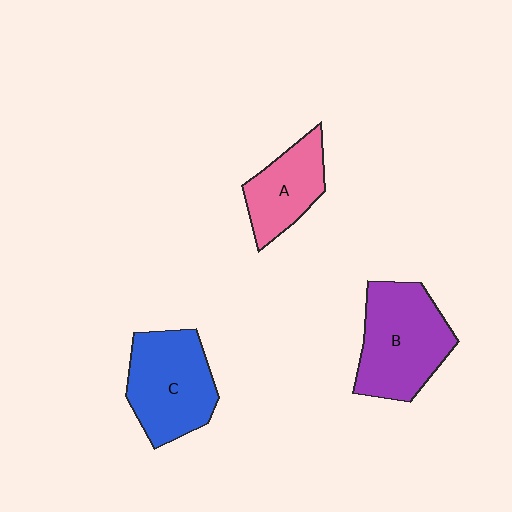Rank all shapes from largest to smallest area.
From largest to smallest: B (purple), C (blue), A (pink).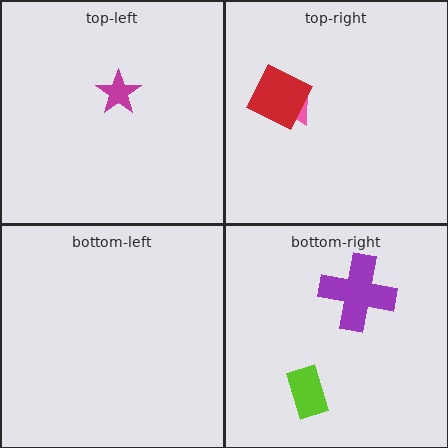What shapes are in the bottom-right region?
The lime rectangle, the purple cross.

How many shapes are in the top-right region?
2.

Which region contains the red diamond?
The top-right region.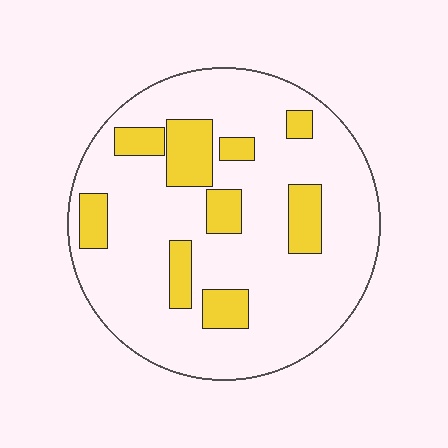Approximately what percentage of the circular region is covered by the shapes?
Approximately 20%.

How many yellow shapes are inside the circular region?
9.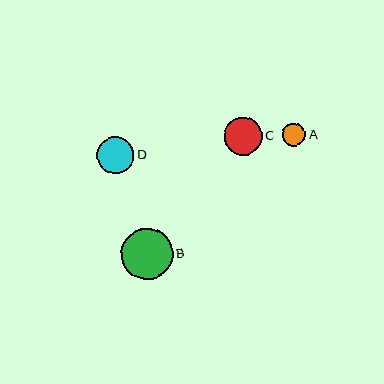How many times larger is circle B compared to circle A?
Circle B is approximately 2.2 times the size of circle A.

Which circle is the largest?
Circle B is the largest with a size of approximately 51 pixels.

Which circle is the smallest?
Circle A is the smallest with a size of approximately 23 pixels.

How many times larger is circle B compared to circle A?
Circle B is approximately 2.2 times the size of circle A.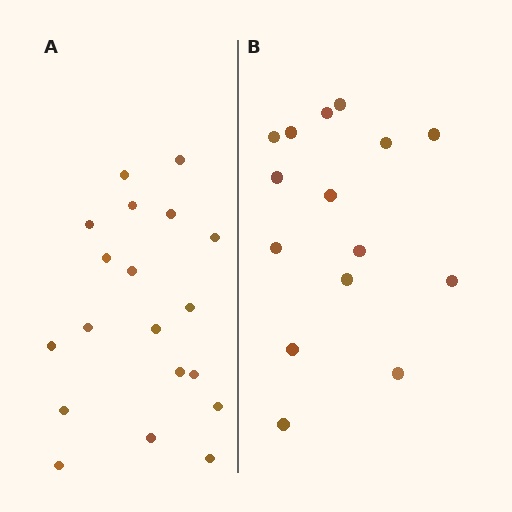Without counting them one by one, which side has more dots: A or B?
Region A (the left region) has more dots.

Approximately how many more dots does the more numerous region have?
Region A has about 4 more dots than region B.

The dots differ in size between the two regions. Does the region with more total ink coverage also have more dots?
No. Region B has more total ink coverage because its dots are larger, but region A actually contains more individual dots. Total area can be misleading — the number of items is what matters here.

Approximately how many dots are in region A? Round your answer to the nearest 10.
About 20 dots. (The exact count is 19, which rounds to 20.)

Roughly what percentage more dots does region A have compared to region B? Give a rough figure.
About 25% more.